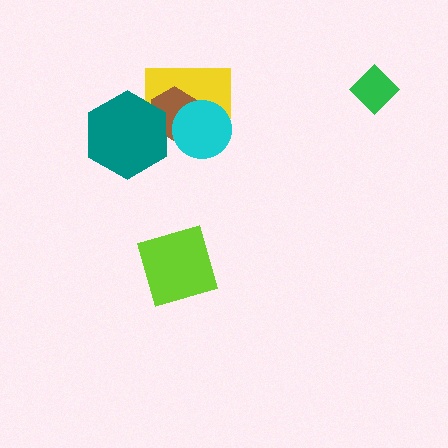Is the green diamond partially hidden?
No, no other shape covers it.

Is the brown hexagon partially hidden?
Yes, it is partially covered by another shape.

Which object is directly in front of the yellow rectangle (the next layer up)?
The brown hexagon is directly in front of the yellow rectangle.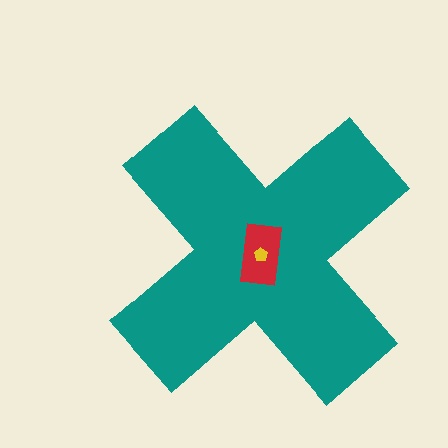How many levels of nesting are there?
3.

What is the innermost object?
The yellow pentagon.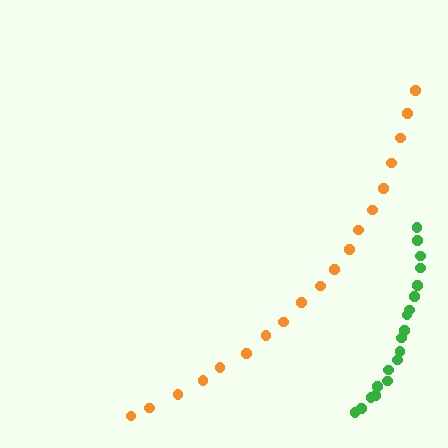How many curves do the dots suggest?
There are 2 distinct paths.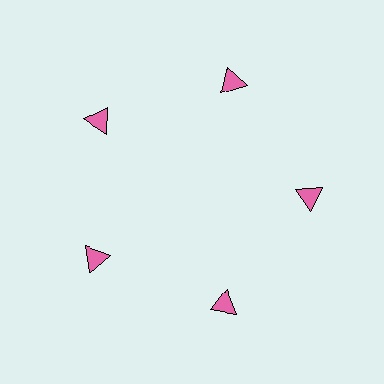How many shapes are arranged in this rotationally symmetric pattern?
There are 5 shapes, arranged in 5 groups of 1.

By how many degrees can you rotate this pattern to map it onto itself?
The pattern maps onto itself every 72 degrees of rotation.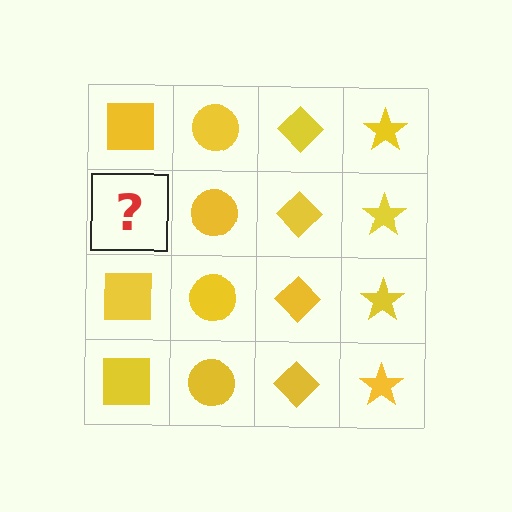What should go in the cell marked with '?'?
The missing cell should contain a yellow square.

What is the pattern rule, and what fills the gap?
The rule is that each column has a consistent shape. The gap should be filled with a yellow square.